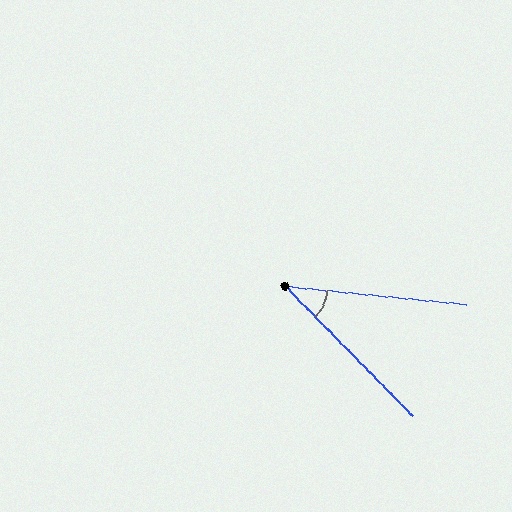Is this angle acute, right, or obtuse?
It is acute.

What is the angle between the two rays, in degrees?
Approximately 40 degrees.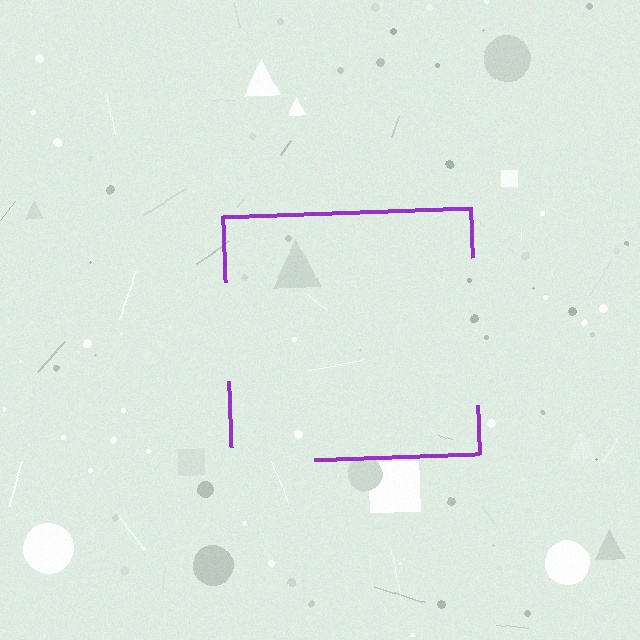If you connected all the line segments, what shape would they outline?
They would outline a square.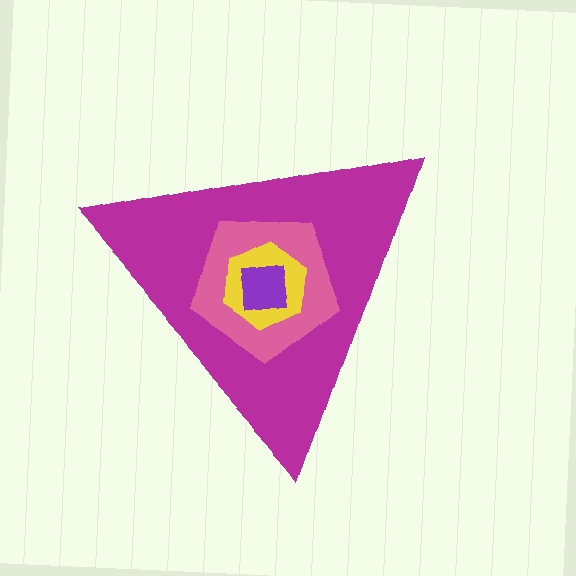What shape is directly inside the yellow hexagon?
The purple square.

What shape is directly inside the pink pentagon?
The yellow hexagon.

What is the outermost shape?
The magenta triangle.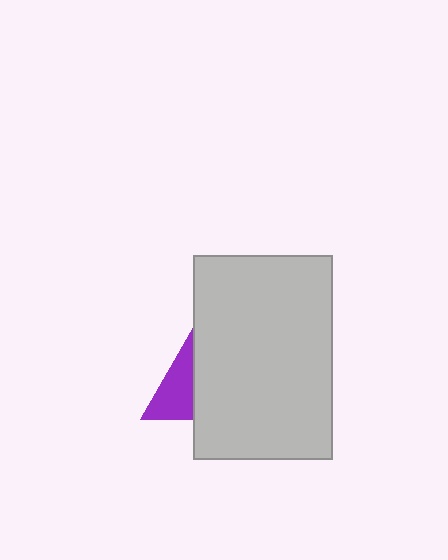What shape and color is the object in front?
The object in front is a light gray rectangle.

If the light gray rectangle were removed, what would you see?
You would see the complete purple triangle.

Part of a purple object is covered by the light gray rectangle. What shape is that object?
It is a triangle.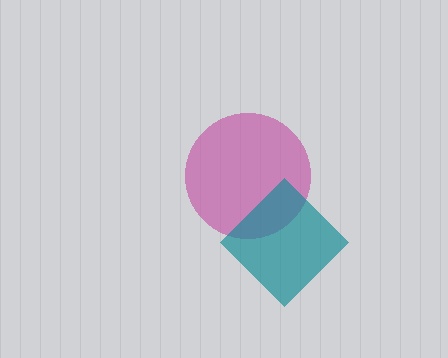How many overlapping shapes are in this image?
There are 2 overlapping shapes in the image.